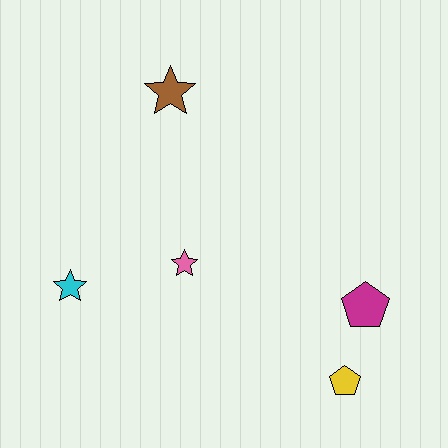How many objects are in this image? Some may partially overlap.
There are 5 objects.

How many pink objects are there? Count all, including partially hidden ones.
There is 1 pink object.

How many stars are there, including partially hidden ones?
There are 3 stars.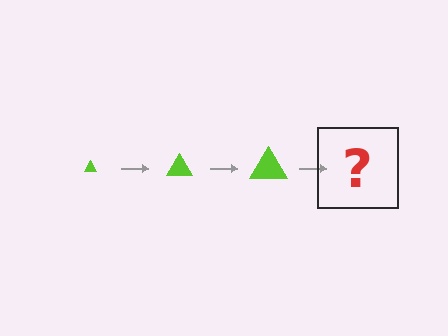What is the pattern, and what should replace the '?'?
The pattern is that the triangle gets progressively larger each step. The '?' should be a lime triangle, larger than the previous one.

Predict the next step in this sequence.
The next step is a lime triangle, larger than the previous one.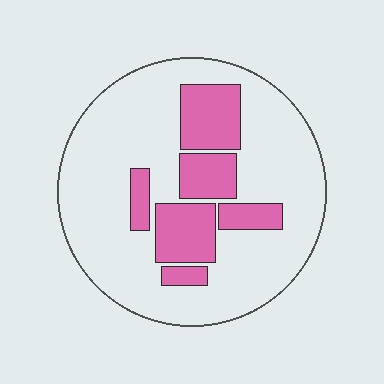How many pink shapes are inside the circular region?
6.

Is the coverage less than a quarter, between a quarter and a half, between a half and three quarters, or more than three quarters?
Between a quarter and a half.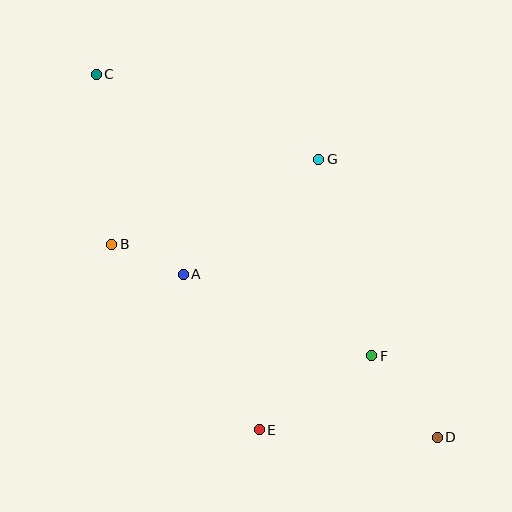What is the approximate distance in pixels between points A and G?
The distance between A and G is approximately 178 pixels.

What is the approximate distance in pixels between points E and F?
The distance between E and F is approximately 135 pixels.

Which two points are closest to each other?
Points A and B are closest to each other.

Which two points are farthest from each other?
Points C and D are farthest from each other.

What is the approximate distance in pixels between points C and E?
The distance between C and E is approximately 391 pixels.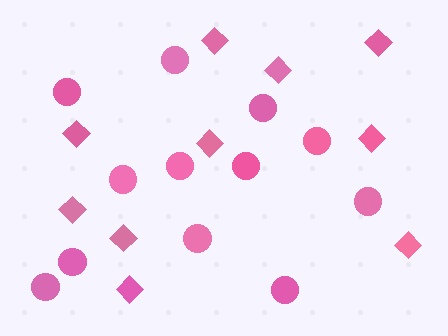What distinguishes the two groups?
There are 2 groups: one group of circles (12) and one group of diamonds (10).